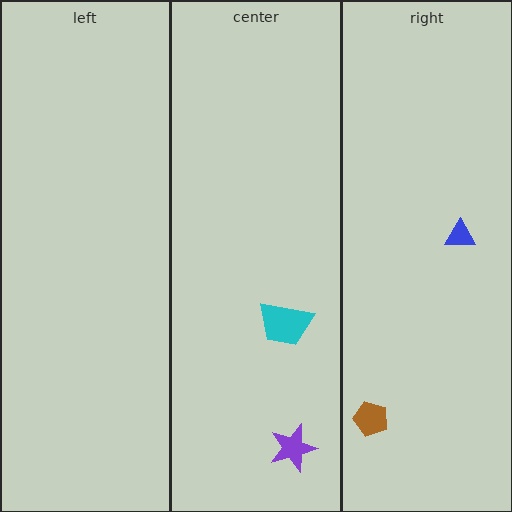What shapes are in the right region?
The brown pentagon, the blue triangle.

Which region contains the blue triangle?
The right region.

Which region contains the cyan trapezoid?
The center region.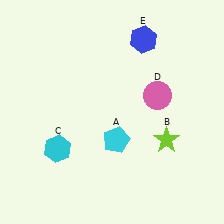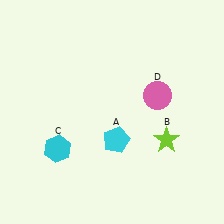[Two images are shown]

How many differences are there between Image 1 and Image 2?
There is 1 difference between the two images.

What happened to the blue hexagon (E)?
The blue hexagon (E) was removed in Image 2. It was in the top-right area of Image 1.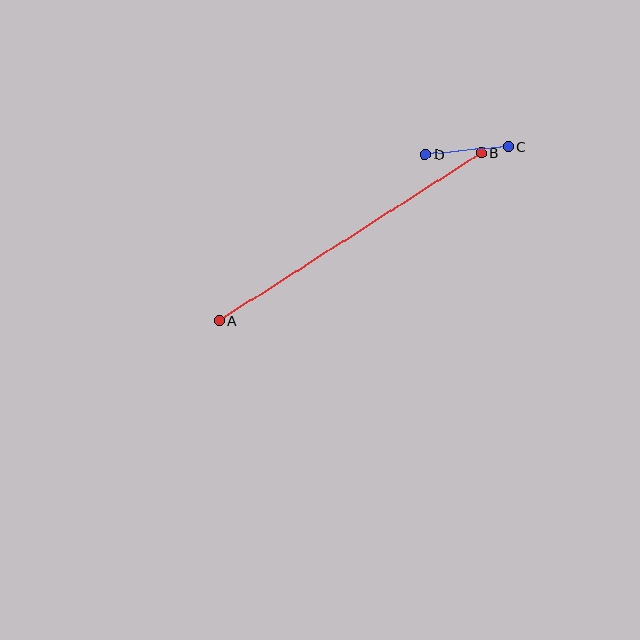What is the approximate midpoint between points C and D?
The midpoint is at approximately (467, 151) pixels.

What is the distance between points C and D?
The distance is approximately 83 pixels.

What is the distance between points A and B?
The distance is approximately 311 pixels.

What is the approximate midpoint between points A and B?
The midpoint is at approximately (350, 237) pixels.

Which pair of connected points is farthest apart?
Points A and B are farthest apart.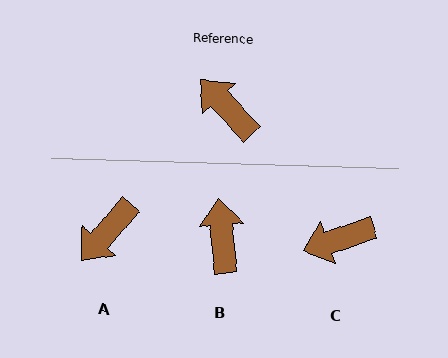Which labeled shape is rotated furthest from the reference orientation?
A, about 96 degrees away.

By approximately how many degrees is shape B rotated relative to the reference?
Approximately 38 degrees clockwise.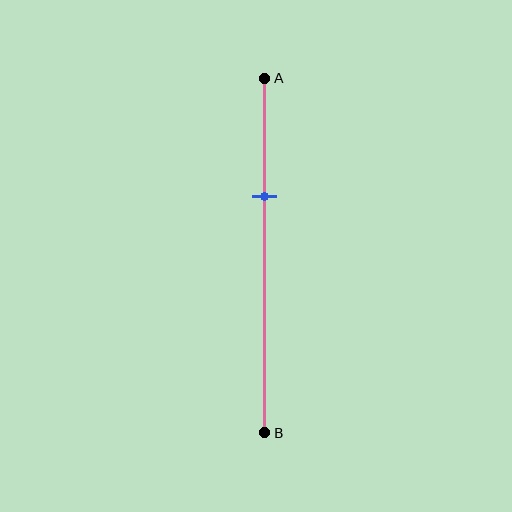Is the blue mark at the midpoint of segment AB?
No, the mark is at about 35% from A, not at the 50% midpoint.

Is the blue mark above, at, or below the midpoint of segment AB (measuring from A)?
The blue mark is above the midpoint of segment AB.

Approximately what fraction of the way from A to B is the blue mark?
The blue mark is approximately 35% of the way from A to B.